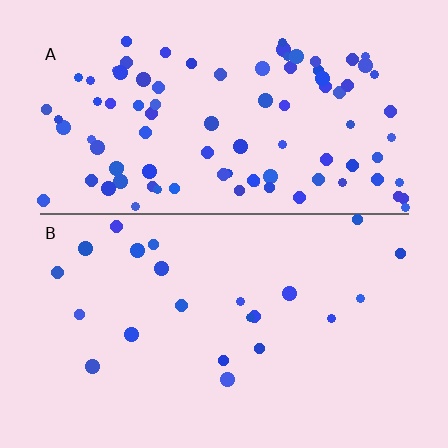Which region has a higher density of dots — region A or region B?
A (the top).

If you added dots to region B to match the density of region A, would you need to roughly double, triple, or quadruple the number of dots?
Approximately quadruple.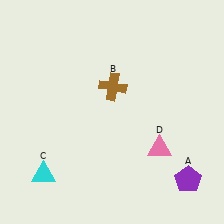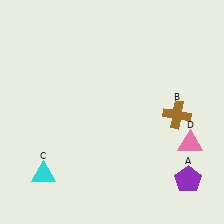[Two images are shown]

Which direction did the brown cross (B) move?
The brown cross (B) moved right.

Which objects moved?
The objects that moved are: the brown cross (B), the pink triangle (D).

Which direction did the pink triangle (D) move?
The pink triangle (D) moved right.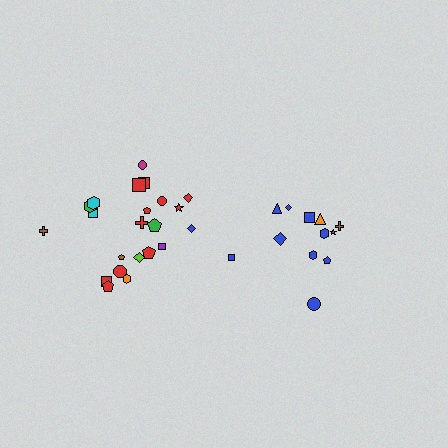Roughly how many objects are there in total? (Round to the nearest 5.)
Roughly 35 objects in total.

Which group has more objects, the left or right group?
The left group.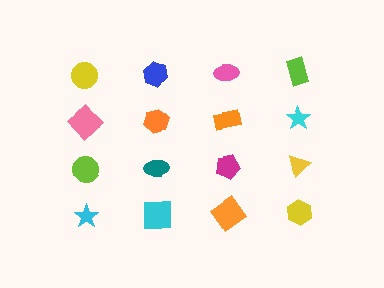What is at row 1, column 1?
A yellow circle.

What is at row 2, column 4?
A cyan star.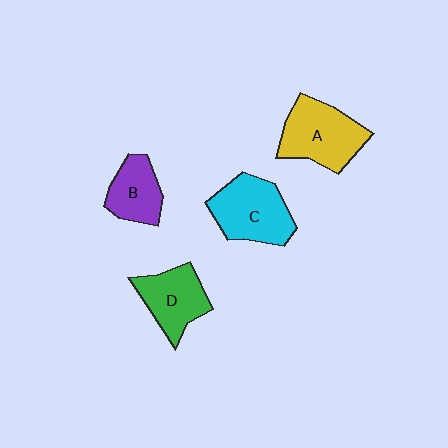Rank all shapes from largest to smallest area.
From largest to smallest: A (yellow), C (cyan), D (green), B (purple).